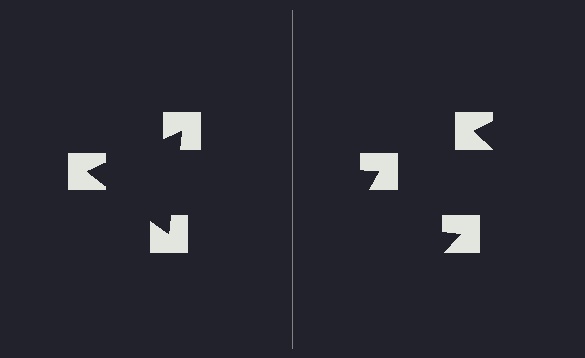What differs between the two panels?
The notched squares are positioned identically on both sides; only the wedge orientations differ. On the left they align to a triangle; on the right they are misaligned.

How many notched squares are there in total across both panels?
6 — 3 on each side.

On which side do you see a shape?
An illusory triangle appears on the left side. On the right side the wedge cuts are rotated, so no coherent shape forms.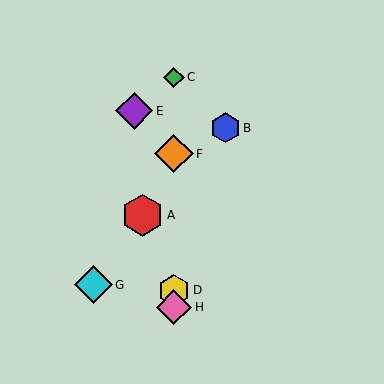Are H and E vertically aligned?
No, H is at x≈174 and E is at x≈134.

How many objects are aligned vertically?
4 objects (C, D, F, H) are aligned vertically.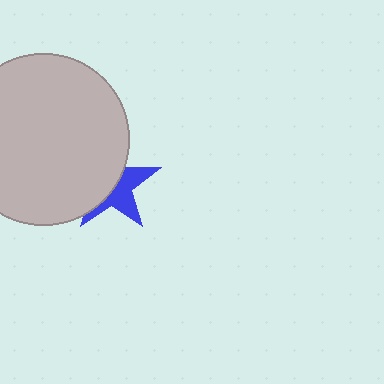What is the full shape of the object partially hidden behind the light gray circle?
The partially hidden object is a blue star.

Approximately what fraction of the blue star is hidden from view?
Roughly 55% of the blue star is hidden behind the light gray circle.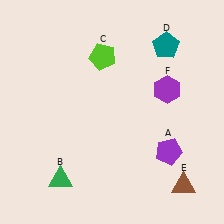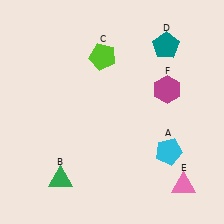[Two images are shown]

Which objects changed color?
A changed from purple to cyan. E changed from brown to pink. F changed from purple to magenta.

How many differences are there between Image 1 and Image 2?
There are 3 differences between the two images.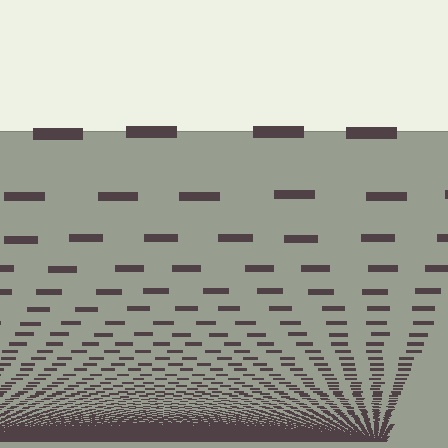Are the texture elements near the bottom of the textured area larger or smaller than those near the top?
Smaller. The gradient is inverted — elements near the bottom are smaller and denser.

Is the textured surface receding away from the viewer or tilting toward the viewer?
The surface appears to tilt toward the viewer. Texture elements get larger and sparser toward the top.